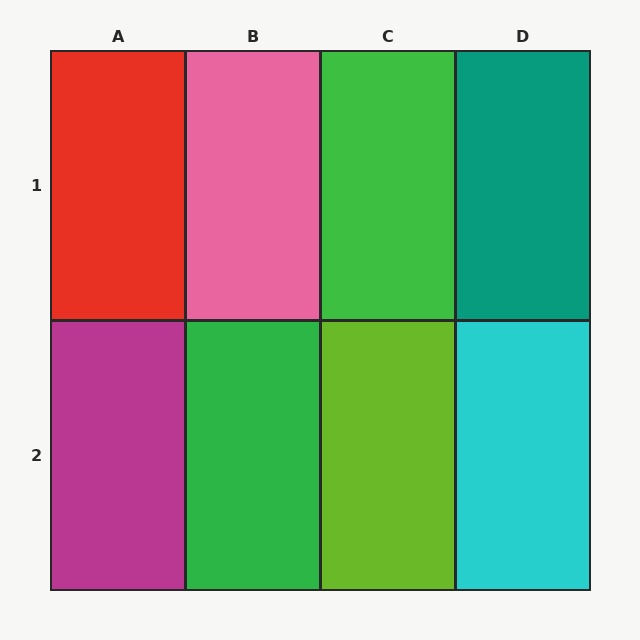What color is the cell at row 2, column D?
Cyan.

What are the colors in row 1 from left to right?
Red, pink, green, teal.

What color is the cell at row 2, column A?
Magenta.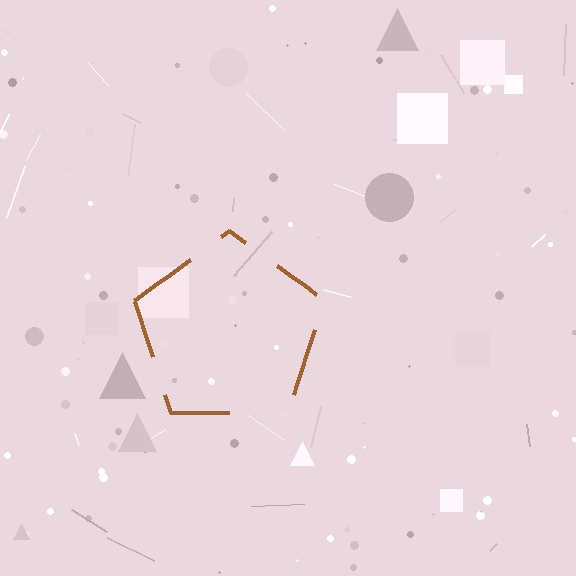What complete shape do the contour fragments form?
The contour fragments form a pentagon.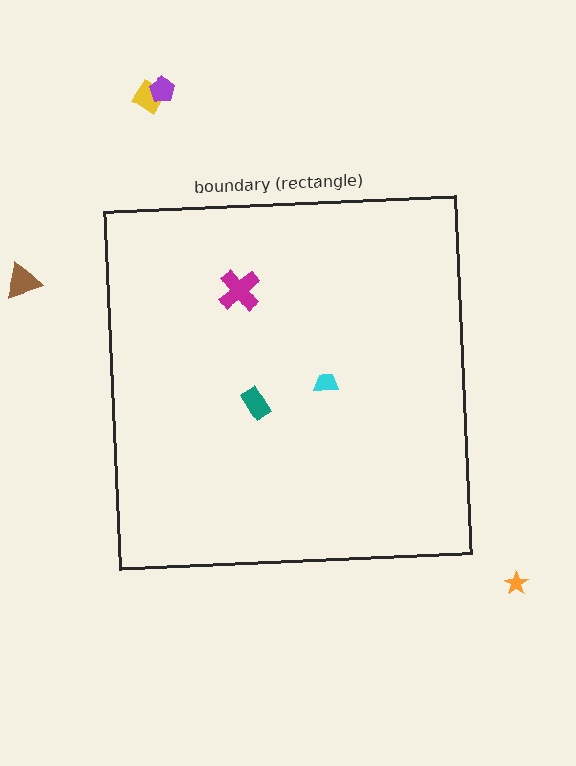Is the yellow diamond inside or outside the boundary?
Outside.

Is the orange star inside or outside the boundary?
Outside.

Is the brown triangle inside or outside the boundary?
Outside.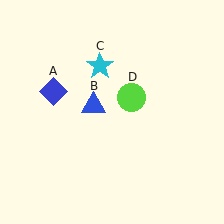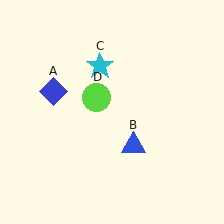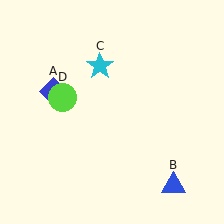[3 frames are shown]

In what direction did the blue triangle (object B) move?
The blue triangle (object B) moved down and to the right.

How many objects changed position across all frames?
2 objects changed position: blue triangle (object B), lime circle (object D).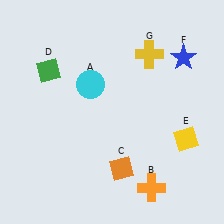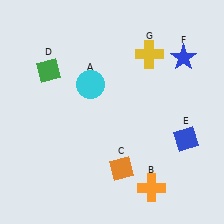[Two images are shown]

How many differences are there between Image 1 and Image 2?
There is 1 difference between the two images.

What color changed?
The diamond (E) changed from yellow in Image 1 to blue in Image 2.